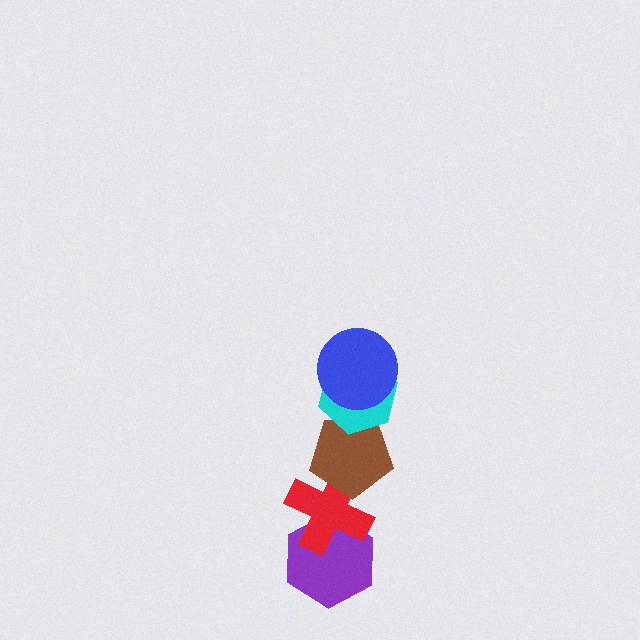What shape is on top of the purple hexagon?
The red cross is on top of the purple hexagon.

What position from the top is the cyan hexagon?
The cyan hexagon is 2nd from the top.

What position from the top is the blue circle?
The blue circle is 1st from the top.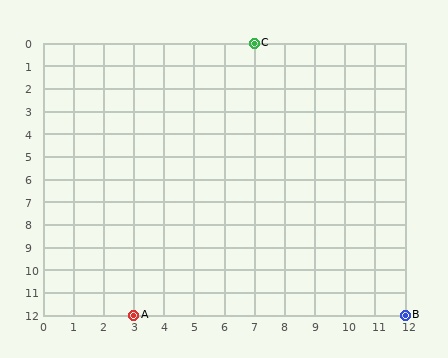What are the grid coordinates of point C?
Point C is at grid coordinates (7, 0).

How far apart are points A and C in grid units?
Points A and C are 4 columns and 12 rows apart (about 12.6 grid units diagonally).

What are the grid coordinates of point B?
Point B is at grid coordinates (12, 12).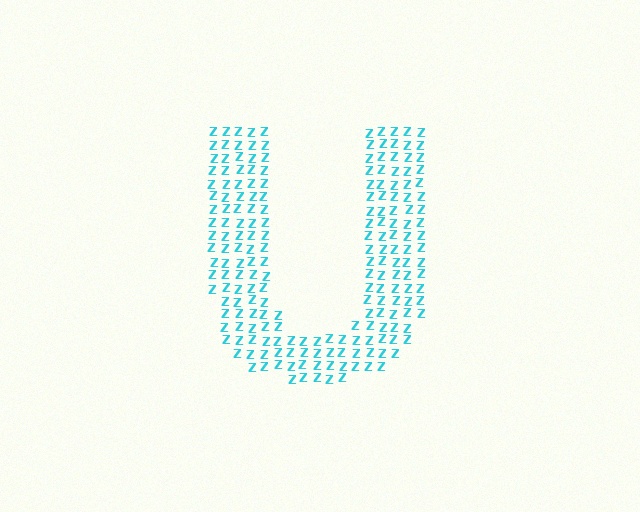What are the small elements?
The small elements are letter Z's.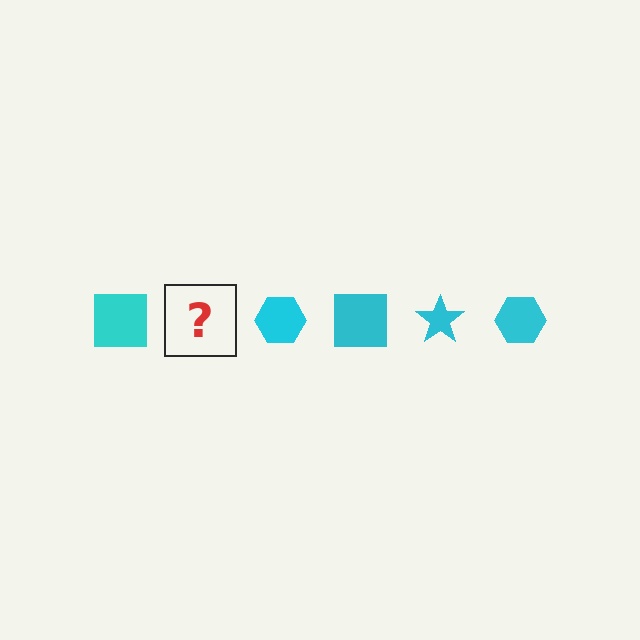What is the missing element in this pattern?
The missing element is a cyan star.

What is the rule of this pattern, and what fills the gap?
The rule is that the pattern cycles through square, star, hexagon shapes in cyan. The gap should be filled with a cyan star.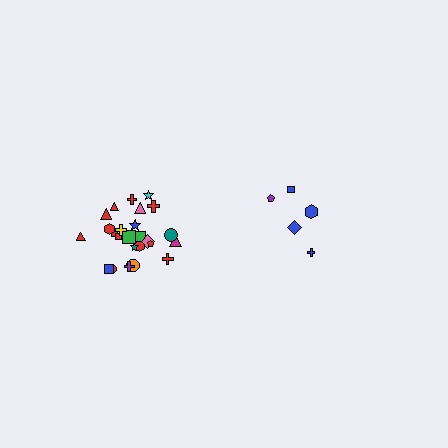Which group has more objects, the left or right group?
The left group.